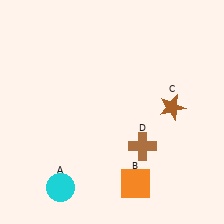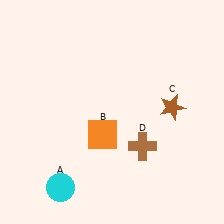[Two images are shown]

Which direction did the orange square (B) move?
The orange square (B) moved up.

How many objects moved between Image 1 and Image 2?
1 object moved between the two images.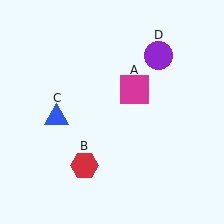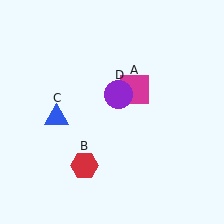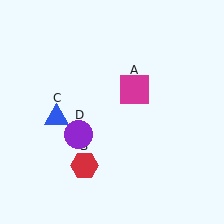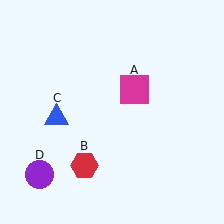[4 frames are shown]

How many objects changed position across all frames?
1 object changed position: purple circle (object D).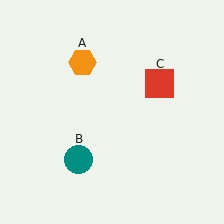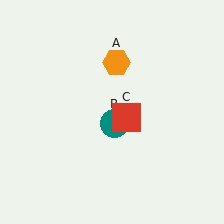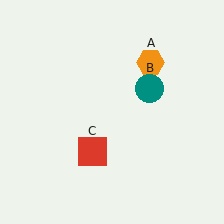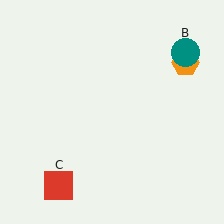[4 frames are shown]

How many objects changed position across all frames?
3 objects changed position: orange hexagon (object A), teal circle (object B), red square (object C).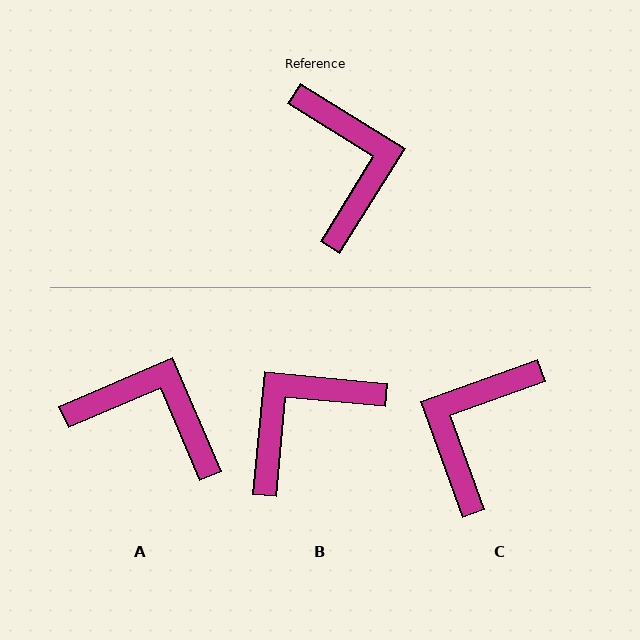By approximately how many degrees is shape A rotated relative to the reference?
Approximately 55 degrees counter-clockwise.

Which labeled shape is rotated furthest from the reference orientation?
C, about 142 degrees away.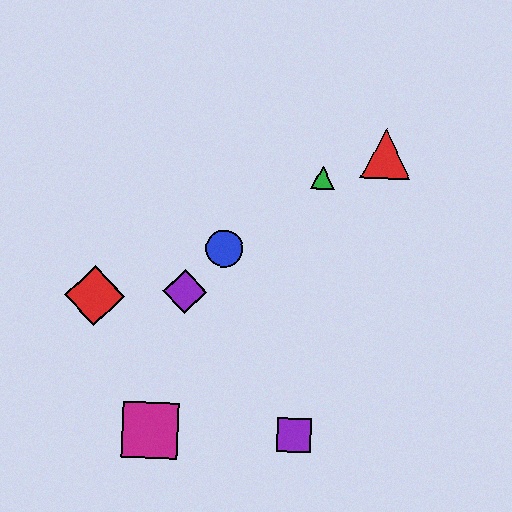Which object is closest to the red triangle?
The green triangle is closest to the red triangle.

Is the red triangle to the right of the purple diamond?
Yes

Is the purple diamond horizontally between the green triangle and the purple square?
No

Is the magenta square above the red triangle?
No